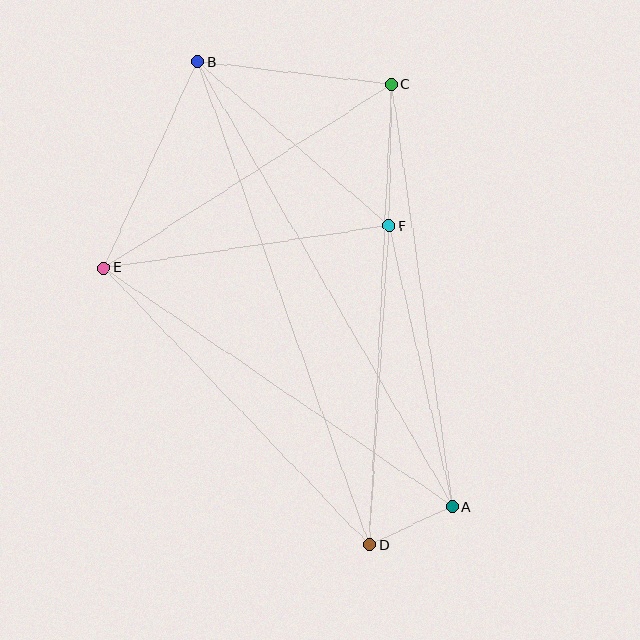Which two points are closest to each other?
Points A and D are closest to each other.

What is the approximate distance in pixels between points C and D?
The distance between C and D is approximately 461 pixels.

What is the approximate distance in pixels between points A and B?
The distance between A and B is approximately 513 pixels.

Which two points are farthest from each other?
Points B and D are farthest from each other.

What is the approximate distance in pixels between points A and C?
The distance between A and C is approximately 427 pixels.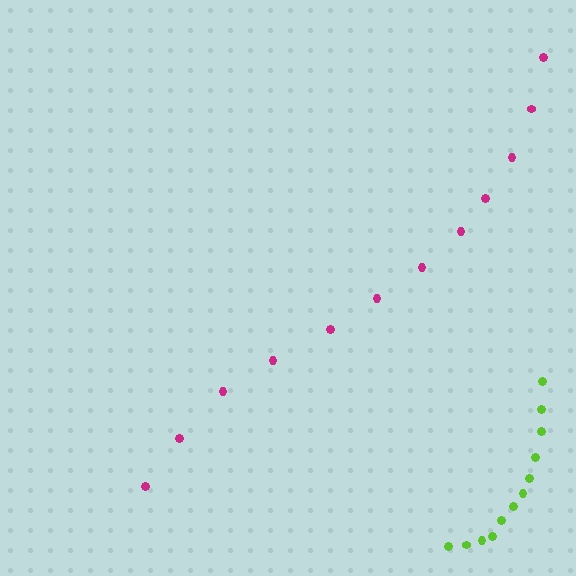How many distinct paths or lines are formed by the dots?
There are 2 distinct paths.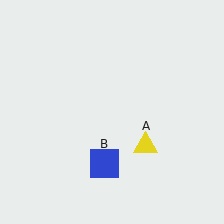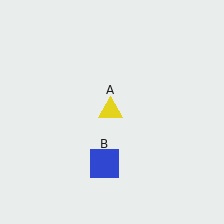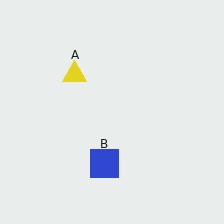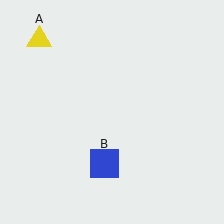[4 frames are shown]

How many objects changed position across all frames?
1 object changed position: yellow triangle (object A).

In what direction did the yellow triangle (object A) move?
The yellow triangle (object A) moved up and to the left.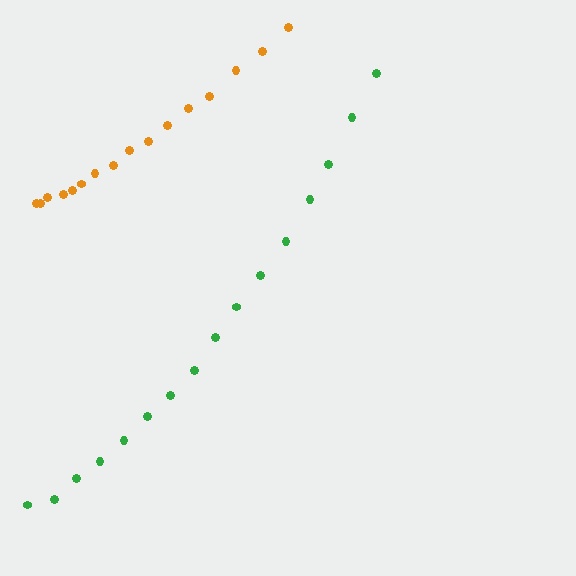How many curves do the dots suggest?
There are 2 distinct paths.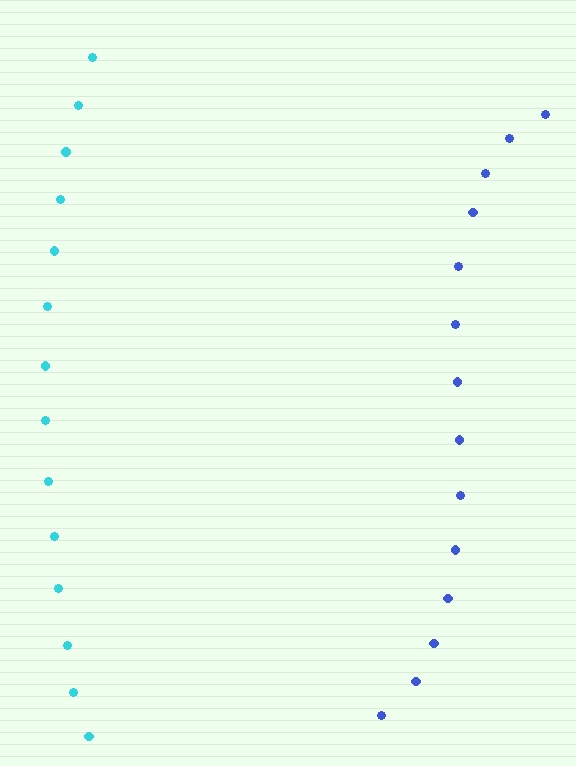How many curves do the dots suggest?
There are 2 distinct paths.